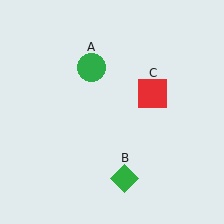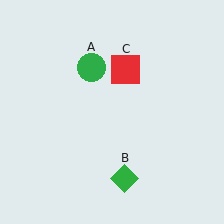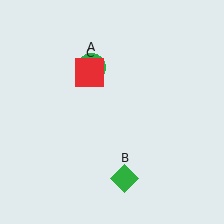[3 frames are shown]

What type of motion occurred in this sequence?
The red square (object C) rotated counterclockwise around the center of the scene.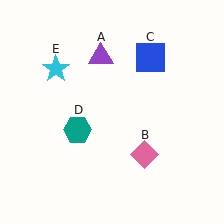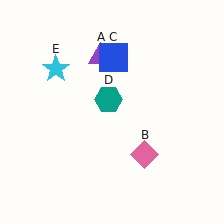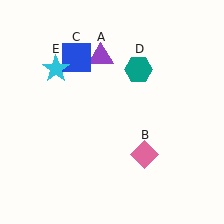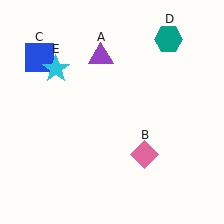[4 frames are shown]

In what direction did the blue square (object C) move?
The blue square (object C) moved left.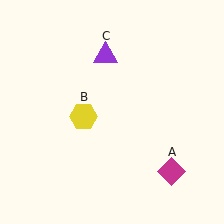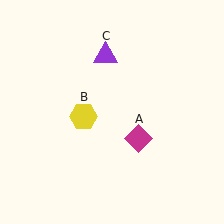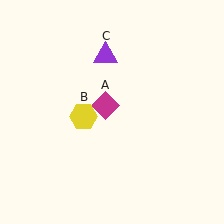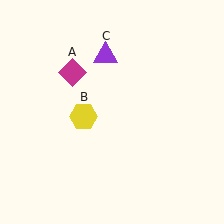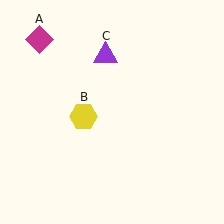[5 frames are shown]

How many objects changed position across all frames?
1 object changed position: magenta diamond (object A).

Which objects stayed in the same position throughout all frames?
Yellow hexagon (object B) and purple triangle (object C) remained stationary.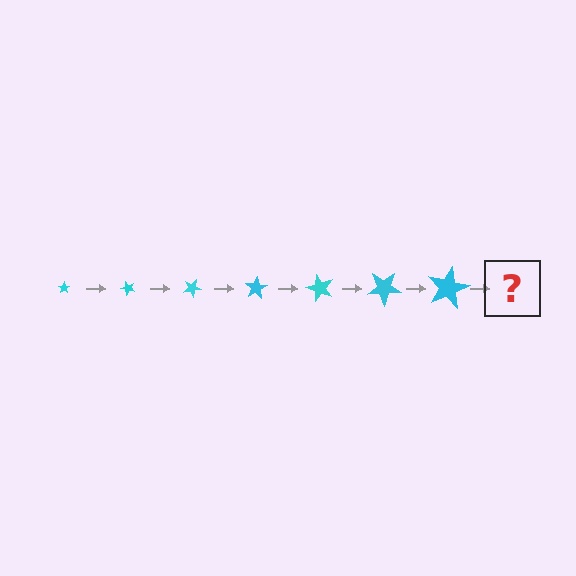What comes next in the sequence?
The next element should be a star, larger than the previous one and rotated 350 degrees from the start.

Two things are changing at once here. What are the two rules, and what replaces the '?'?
The two rules are that the star grows larger each step and it rotates 50 degrees each step. The '?' should be a star, larger than the previous one and rotated 350 degrees from the start.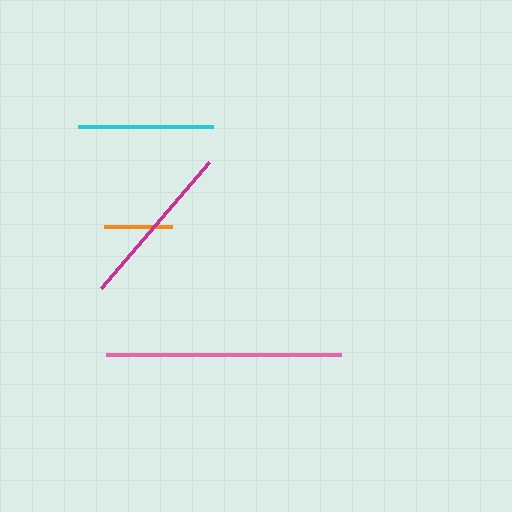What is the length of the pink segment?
The pink segment is approximately 235 pixels long.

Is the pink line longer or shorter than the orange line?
The pink line is longer than the orange line.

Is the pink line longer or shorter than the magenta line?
The pink line is longer than the magenta line.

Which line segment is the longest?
The pink line is the longest at approximately 235 pixels.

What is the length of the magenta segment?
The magenta segment is approximately 167 pixels long.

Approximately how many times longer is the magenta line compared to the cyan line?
The magenta line is approximately 1.2 times the length of the cyan line.